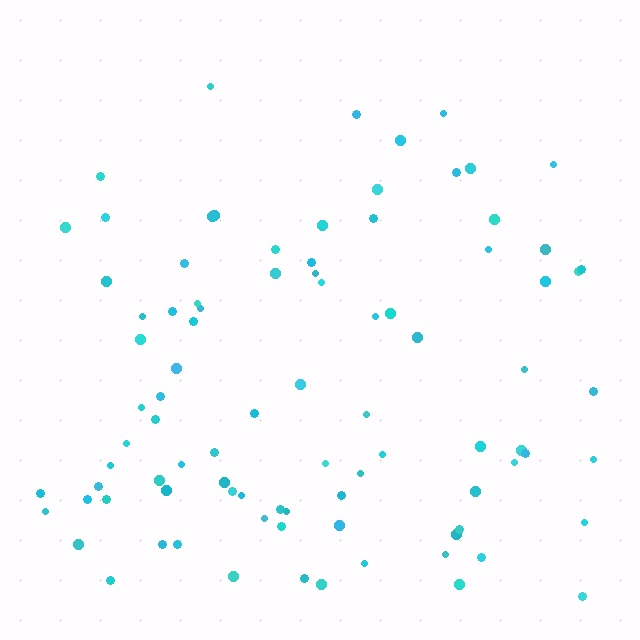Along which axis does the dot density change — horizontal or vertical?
Vertical.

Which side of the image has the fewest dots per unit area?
The top.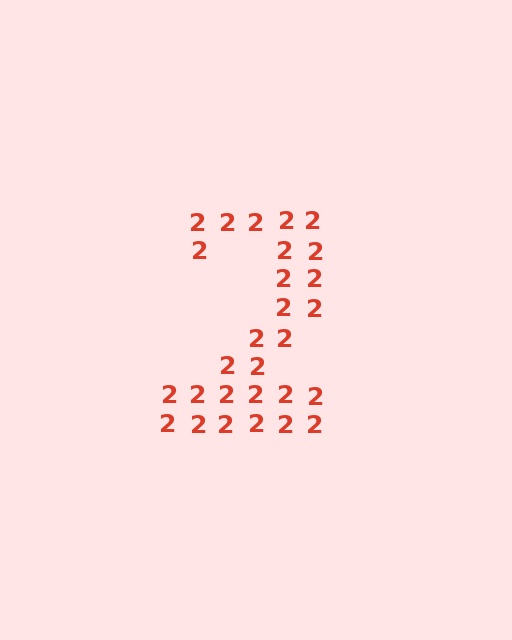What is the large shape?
The large shape is the digit 2.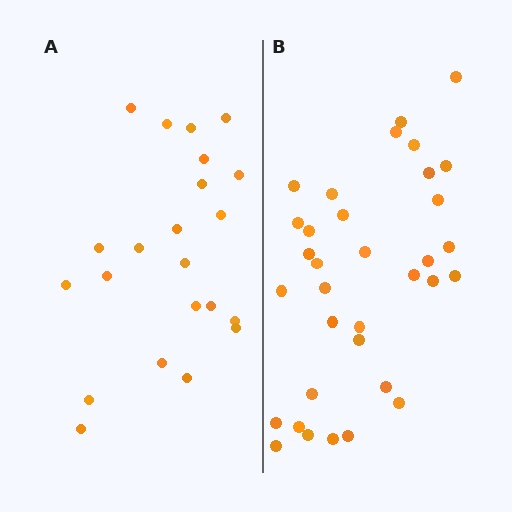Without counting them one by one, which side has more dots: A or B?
Region B (the right region) has more dots.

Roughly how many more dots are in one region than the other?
Region B has roughly 12 or so more dots than region A.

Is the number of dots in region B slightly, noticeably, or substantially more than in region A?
Region B has substantially more. The ratio is roughly 1.5 to 1.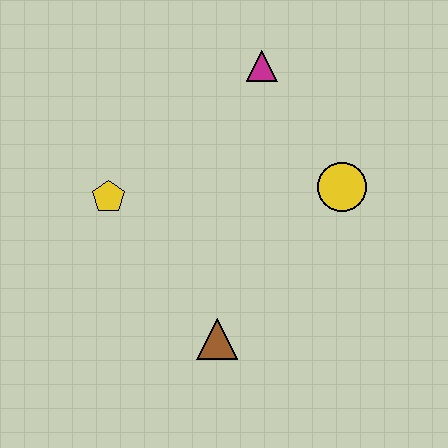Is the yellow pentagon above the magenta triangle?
No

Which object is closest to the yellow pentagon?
The brown triangle is closest to the yellow pentagon.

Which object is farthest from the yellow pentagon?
The yellow circle is farthest from the yellow pentagon.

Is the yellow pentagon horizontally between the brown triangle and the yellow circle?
No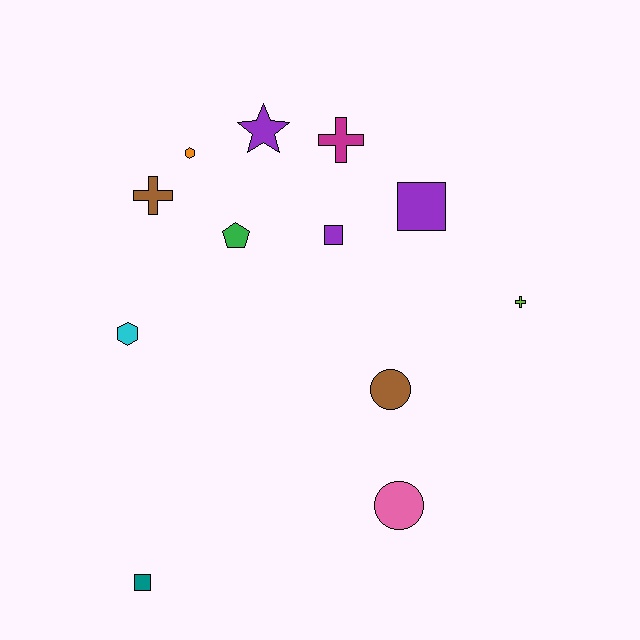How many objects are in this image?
There are 12 objects.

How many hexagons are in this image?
There are 2 hexagons.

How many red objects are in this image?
There are no red objects.